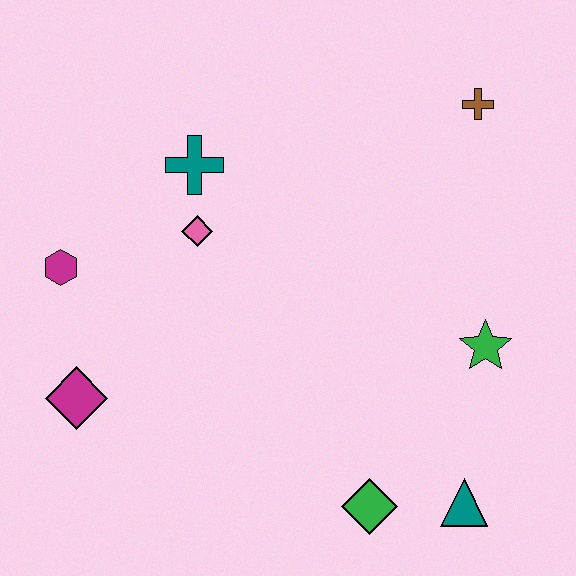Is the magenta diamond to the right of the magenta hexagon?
Yes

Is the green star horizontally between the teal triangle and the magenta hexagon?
No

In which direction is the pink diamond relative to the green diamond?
The pink diamond is above the green diamond.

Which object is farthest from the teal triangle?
The magenta hexagon is farthest from the teal triangle.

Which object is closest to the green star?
The teal triangle is closest to the green star.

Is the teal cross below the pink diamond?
No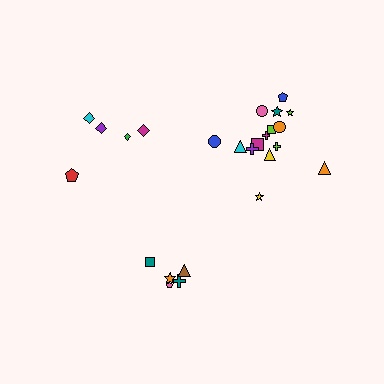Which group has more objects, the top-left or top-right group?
The top-right group.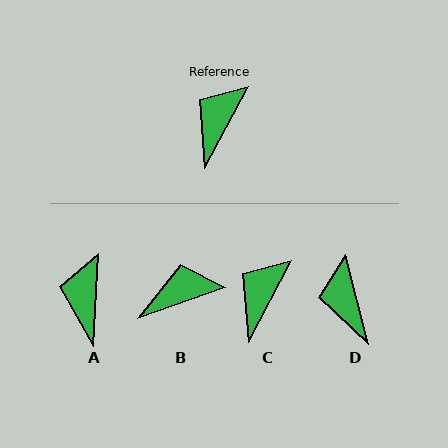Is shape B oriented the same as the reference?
No, it is off by about 42 degrees.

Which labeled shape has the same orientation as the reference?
C.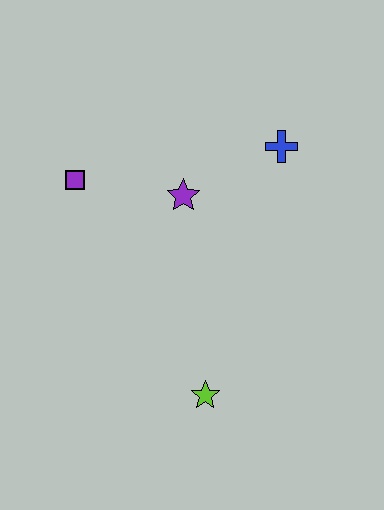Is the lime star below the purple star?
Yes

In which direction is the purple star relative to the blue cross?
The purple star is to the left of the blue cross.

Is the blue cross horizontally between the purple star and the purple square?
No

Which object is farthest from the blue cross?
The lime star is farthest from the blue cross.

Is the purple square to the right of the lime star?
No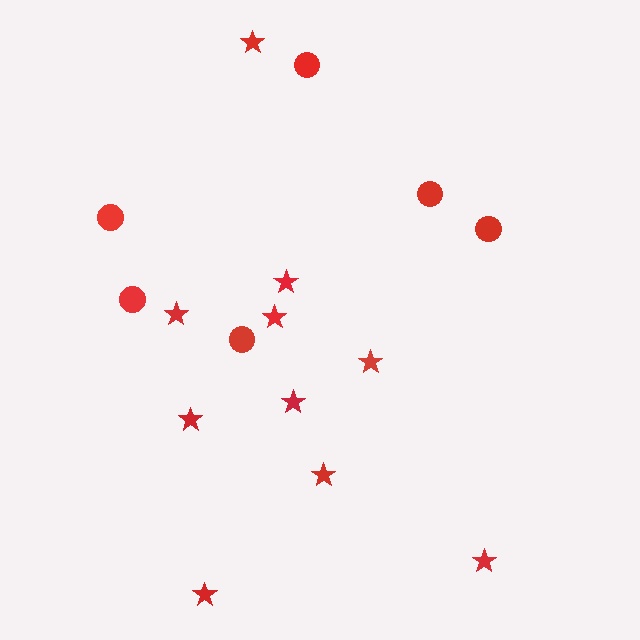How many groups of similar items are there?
There are 2 groups: one group of circles (6) and one group of stars (10).